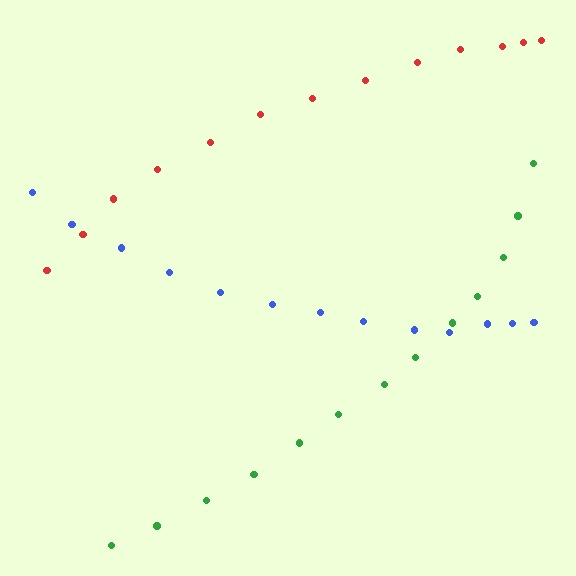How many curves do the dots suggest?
There are 3 distinct paths.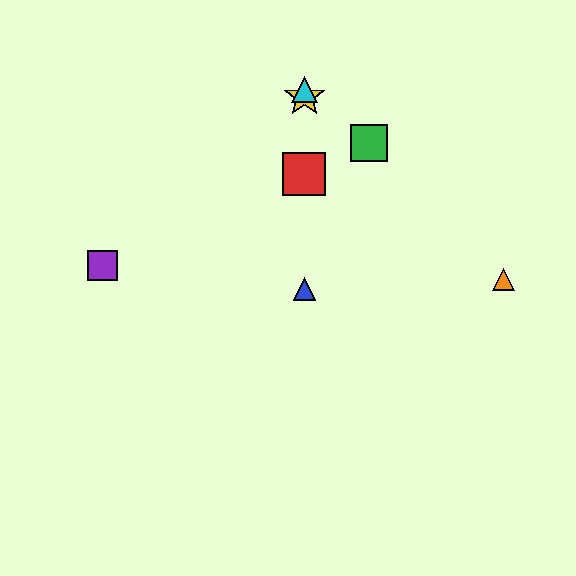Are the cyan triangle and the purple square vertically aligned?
No, the cyan triangle is at x≈304 and the purple square is at x≈102.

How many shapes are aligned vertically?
4 shapes (the red square, the blue triangle, the yellow star, the cyan triangle) are aligned vertically.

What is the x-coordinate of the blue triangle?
The blue triangle is at x≈304.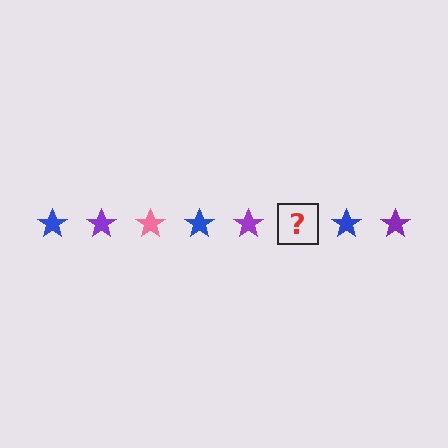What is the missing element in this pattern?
The missing element is a pink star.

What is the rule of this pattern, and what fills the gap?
The rule is that the pattern cycles through blue, purple, pink stars. The gap should be filled with a pink star.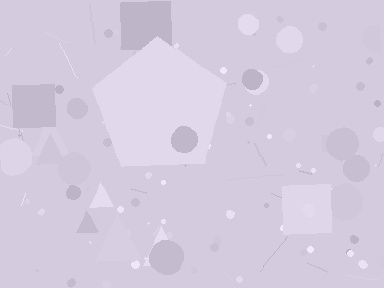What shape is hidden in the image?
A pentagon is hidden in the image.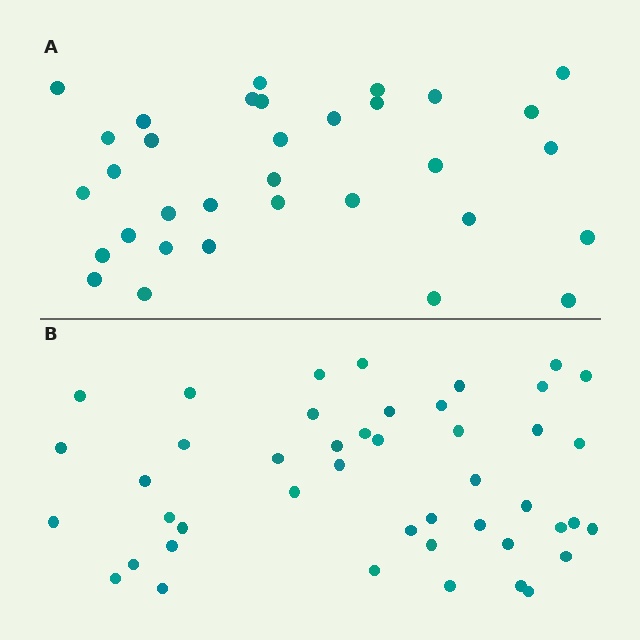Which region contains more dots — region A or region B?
Region B (the bottom region) has more dots.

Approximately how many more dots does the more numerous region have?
Region B has roughly 12 or so more dots than region A.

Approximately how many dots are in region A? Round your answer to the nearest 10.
About 30 dots. (The exact count is 33, which rounds to 30.)